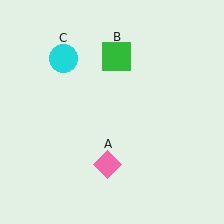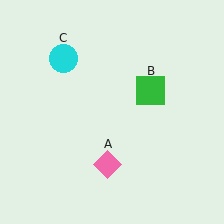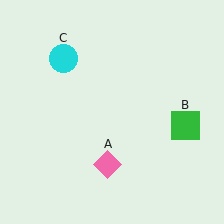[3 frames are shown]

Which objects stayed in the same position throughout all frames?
Pink diamond (object A) and cyan circle (object C) remained stationary.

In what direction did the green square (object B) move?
The green square (object B) moved down and to the right.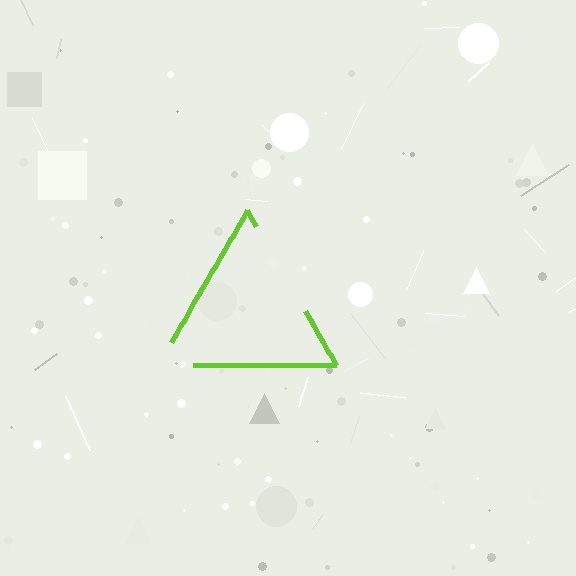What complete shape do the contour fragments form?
The contour fragments form a triangle.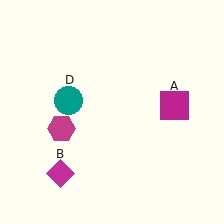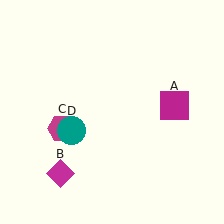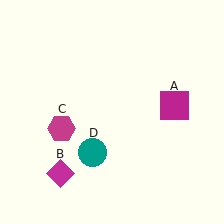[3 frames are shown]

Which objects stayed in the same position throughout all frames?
Magenta square (object A) and magenta diamond (object B) and magenta hexagon (object C) remained stationary.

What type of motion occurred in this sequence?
The teal circle (object D) rotated counterclockwise around the center of the scene.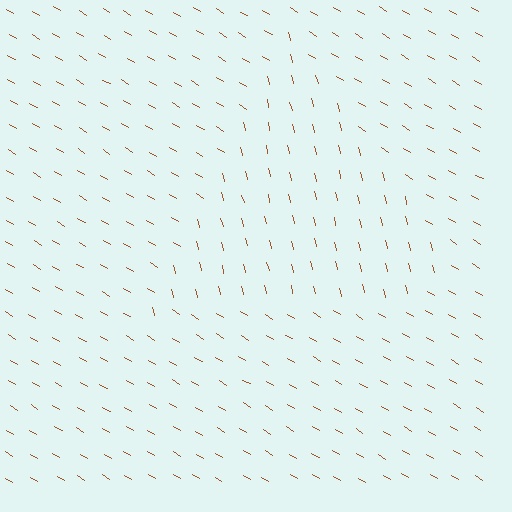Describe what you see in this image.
The image is filled with small brown line segments. A triangle region in the image has lines oriented differently from the surrounding lines, creating a visible texture boundary.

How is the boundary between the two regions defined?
The boundary is defined purely by a change in line orientation (approximately 45 degrees difference). All lines are the same color and thickness.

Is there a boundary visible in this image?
Yes, there is a texture boundary formed by a change in line orientation.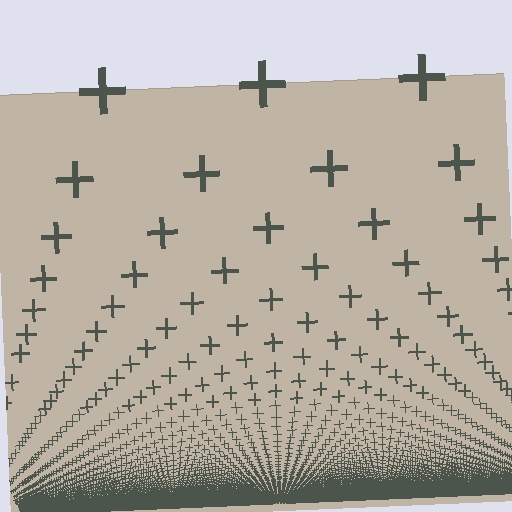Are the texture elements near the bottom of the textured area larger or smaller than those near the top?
Smaller. The gradient is inverted — elements near the bottom are smaller and denser.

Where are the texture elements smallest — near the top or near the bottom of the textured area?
Near the bottom.